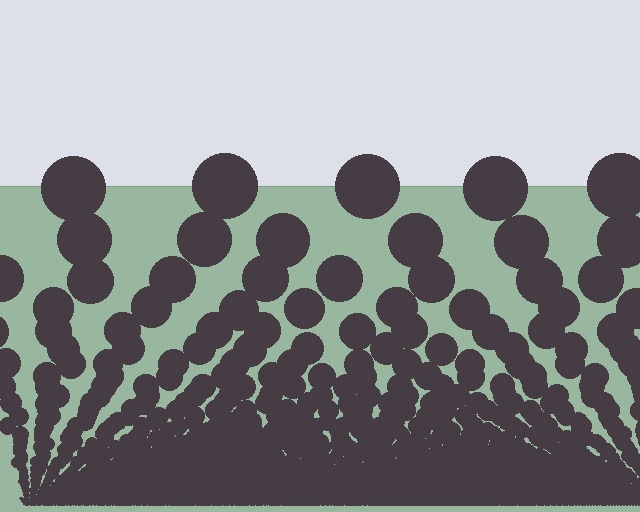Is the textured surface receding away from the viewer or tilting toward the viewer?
The surface appears to tilt toward the viewer. Texture elements get larger and sparser toward the top.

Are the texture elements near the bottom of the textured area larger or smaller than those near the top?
Smaller. The gradient is inverted — elements near the bottom are smaller and denser.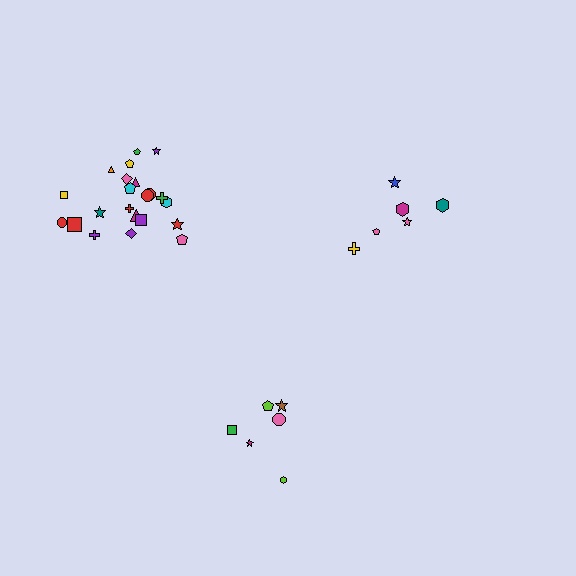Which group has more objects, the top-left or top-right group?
The top-left group.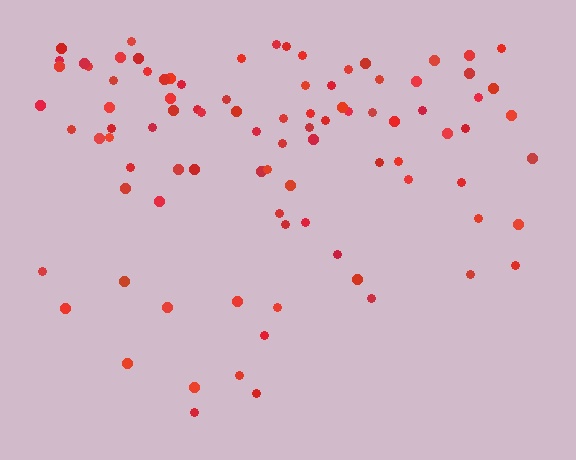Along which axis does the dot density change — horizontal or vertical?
Vertical.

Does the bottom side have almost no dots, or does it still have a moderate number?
Still a moderate number, just noticeably fewer than the top.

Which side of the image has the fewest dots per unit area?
The bottom.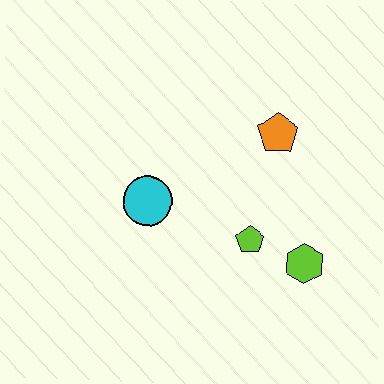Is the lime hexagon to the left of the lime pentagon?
No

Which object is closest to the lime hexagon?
The lime pentagon is closest to the lime hexagon.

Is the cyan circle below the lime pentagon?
No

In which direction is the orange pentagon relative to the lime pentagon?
The orange pentagon is above the lime pentagon.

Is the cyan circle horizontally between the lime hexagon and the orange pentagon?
No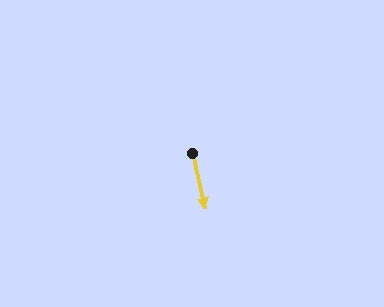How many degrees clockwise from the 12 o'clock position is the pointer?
Approximately 167 degrees.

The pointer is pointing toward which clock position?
Roughly 6 o'clock.